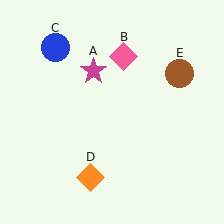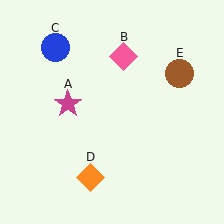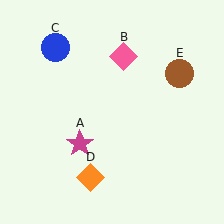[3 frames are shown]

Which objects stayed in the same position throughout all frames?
Pink diamond (object B) and blue circle (object C) and orange diamond (object D) and brown circle (object E) remained stationary.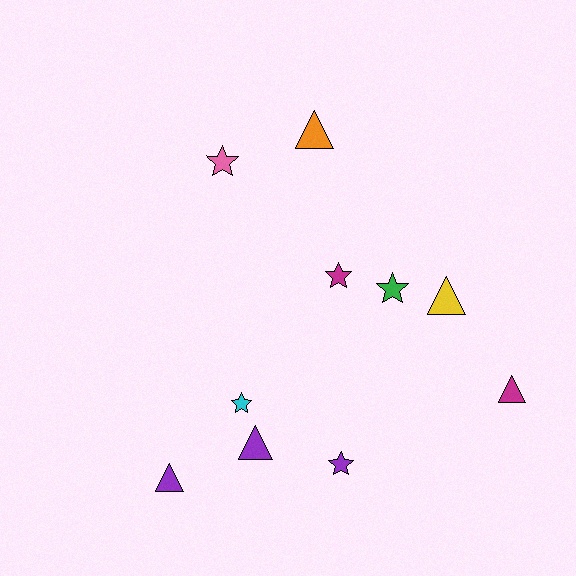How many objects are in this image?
There are 10 objects.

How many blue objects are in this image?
There are no blue objects.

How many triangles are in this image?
There are 5 triangles.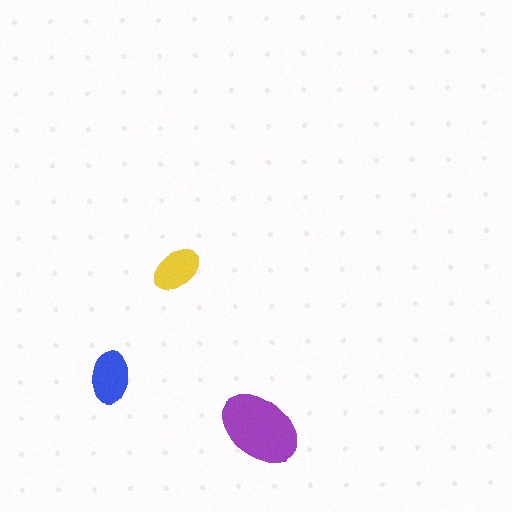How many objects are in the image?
There are 3 objects in the image.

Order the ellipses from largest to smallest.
the purple one, the blue one, the yellow one.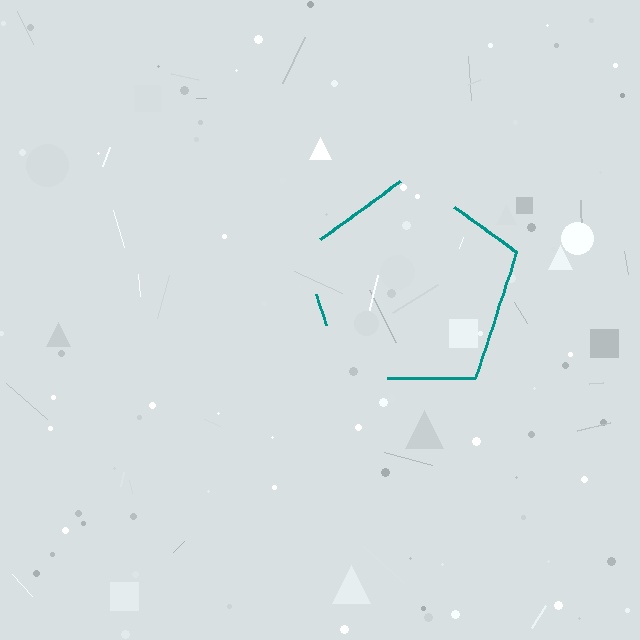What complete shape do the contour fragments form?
The contour fragments form a pentagon.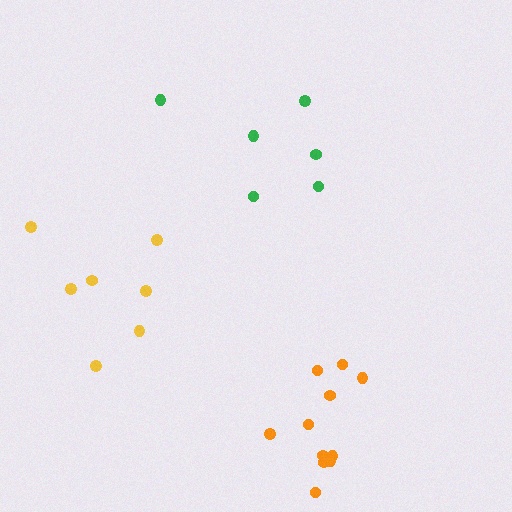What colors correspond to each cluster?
The clusters are colored: green, orange, yellow.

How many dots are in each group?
Group 1: 6 dots, Group 2: 11 dots, Group 3: 7 dots (24 total).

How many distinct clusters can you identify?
There are 3 distinct clusters.